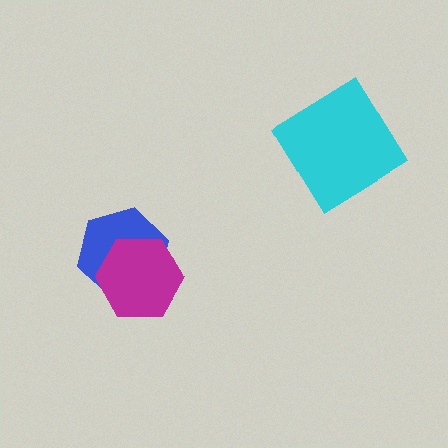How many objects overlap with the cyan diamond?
0 objects overlap with the cyan diamond.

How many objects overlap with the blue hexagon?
1 object overlaps with the blue hexagon.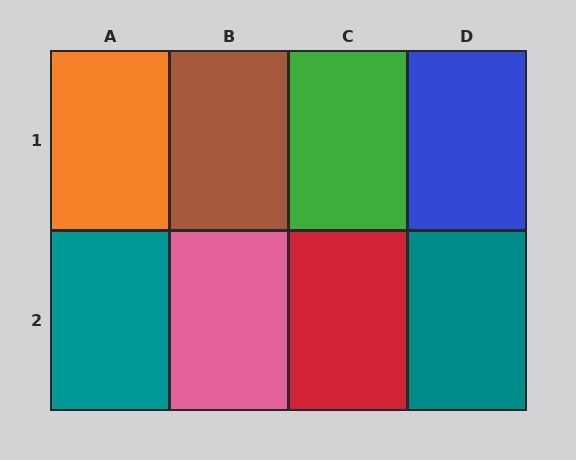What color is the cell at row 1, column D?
Blue.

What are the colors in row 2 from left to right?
Teal, pink, red, teal.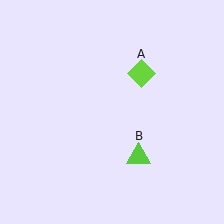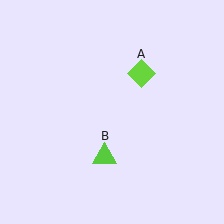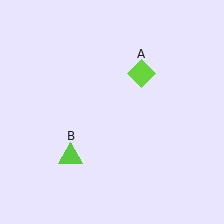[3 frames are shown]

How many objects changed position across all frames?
1 object changed position: lime triangle (object B).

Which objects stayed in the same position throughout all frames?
Lime diamond (object A) remained stationary.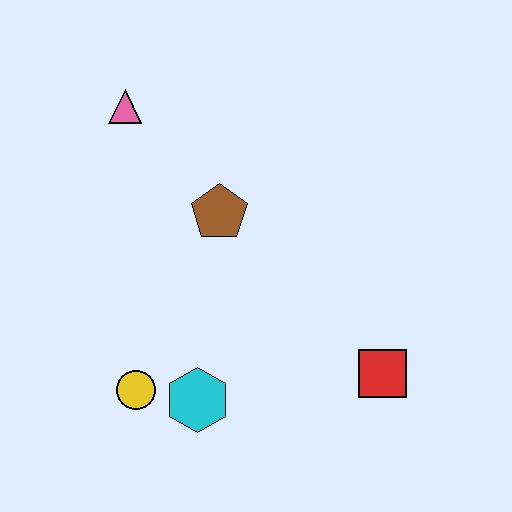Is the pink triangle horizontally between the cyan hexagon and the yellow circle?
No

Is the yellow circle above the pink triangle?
No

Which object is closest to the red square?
The cyan hexagon is closest to the red square.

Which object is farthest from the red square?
The pink triangle is farthest from the red square.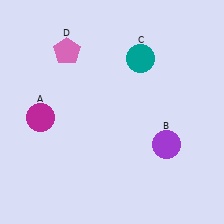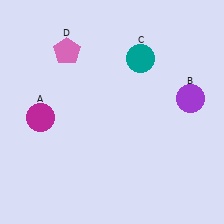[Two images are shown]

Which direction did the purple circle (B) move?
The purple circle (B) moved up.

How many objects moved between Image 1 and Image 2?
1 object moved between the two images.